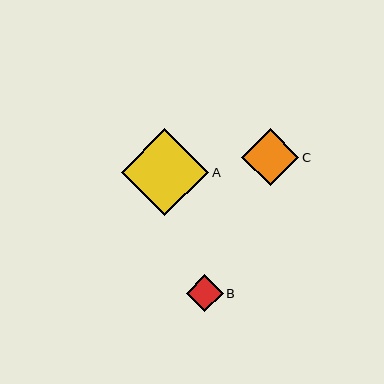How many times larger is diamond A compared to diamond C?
Diamond A is approximately 1.5 times the size of diamond C.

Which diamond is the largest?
Diamond A is the largest with a size of approximately 88 pixels.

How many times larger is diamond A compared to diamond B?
Diamond A is approximately 2.4 times the size of diamond B.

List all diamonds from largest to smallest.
From largest to smallest: A, C, B.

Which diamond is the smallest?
Diamond B is the smallest with a size of approximately 37 pixels.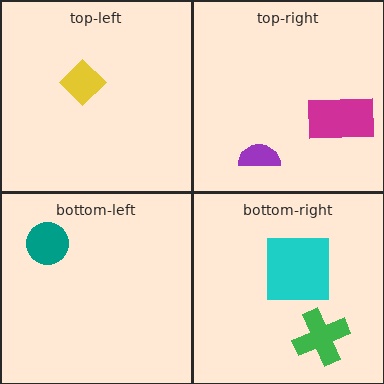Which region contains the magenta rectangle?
The top-right region.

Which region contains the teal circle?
The bottom-left region.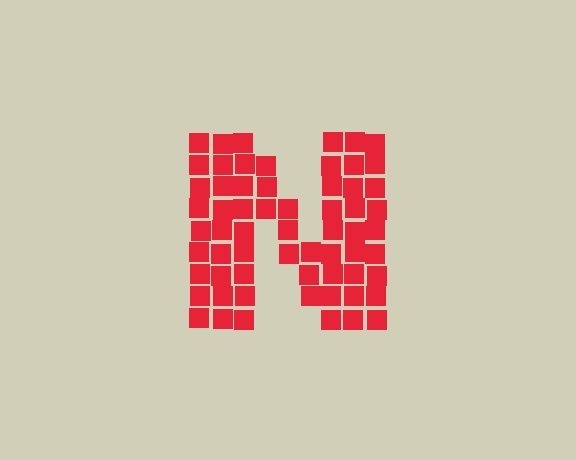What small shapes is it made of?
It is made of small squares.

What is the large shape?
The large shape is the letter N.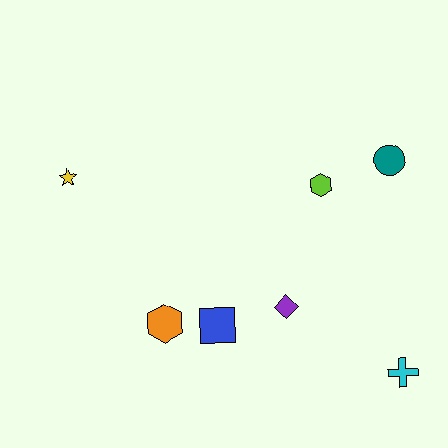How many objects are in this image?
There are 7 objects.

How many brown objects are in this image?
There are no brown objects.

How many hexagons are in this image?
There are 2 hexagons.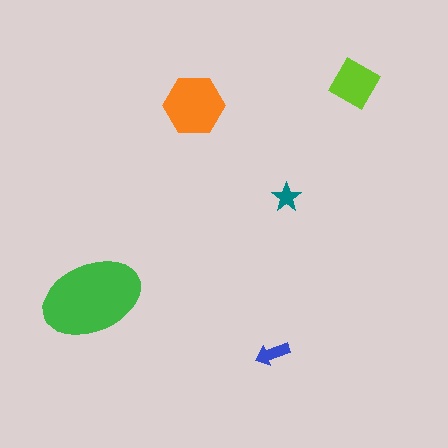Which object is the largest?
The green ellipse.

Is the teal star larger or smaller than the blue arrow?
Smaller.